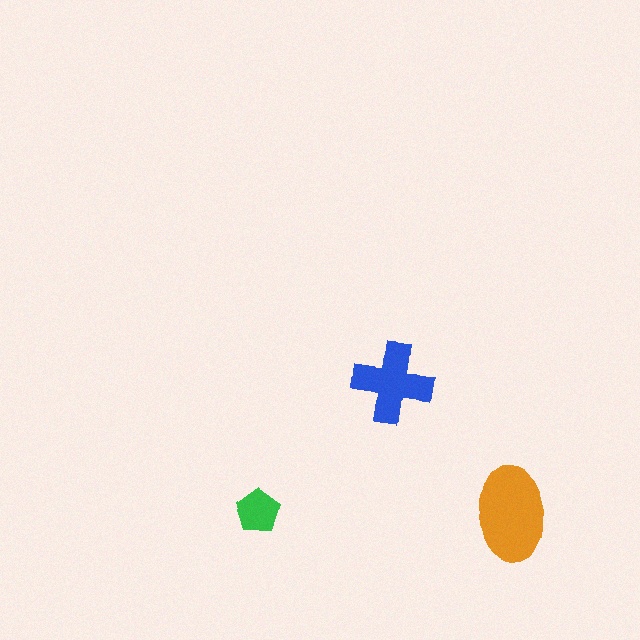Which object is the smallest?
The green pentagon.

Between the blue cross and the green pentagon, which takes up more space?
The blue cross.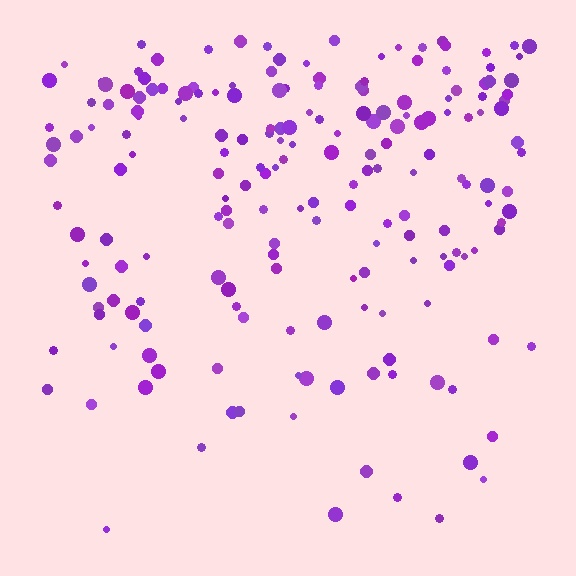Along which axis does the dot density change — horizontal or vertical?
Vertical.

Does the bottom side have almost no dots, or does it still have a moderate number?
Still a moderate number, just noticeably fewer than the top.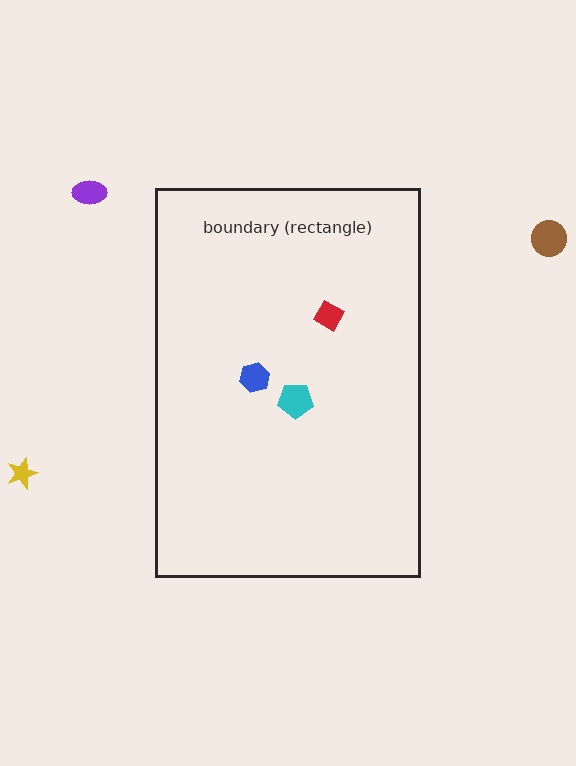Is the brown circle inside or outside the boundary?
Outside.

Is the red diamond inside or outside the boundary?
Inside.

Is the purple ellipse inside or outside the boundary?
Outside.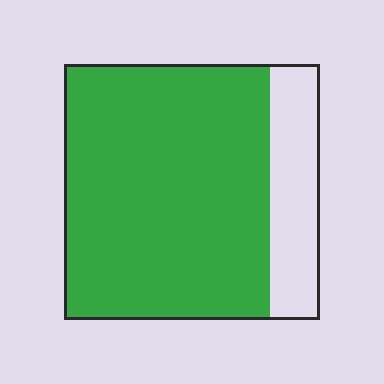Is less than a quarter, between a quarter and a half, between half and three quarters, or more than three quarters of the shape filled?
More than three quarters.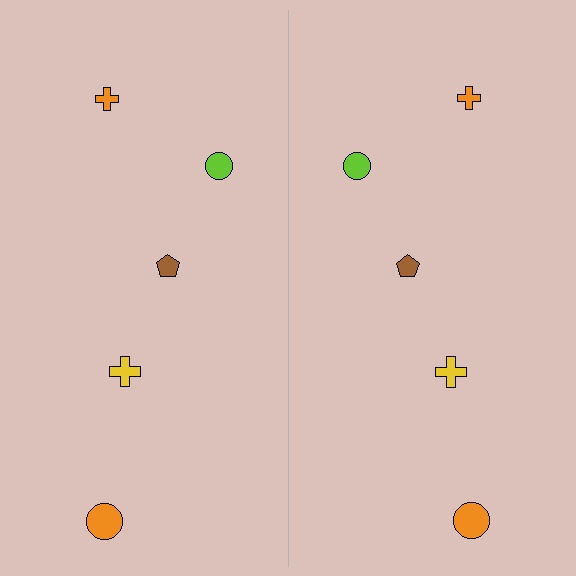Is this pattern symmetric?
Yes, this pattern has bilateral (reflection) symmetry.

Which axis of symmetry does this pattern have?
The pattern has a vertical axis of symmetry running through the center of the image.